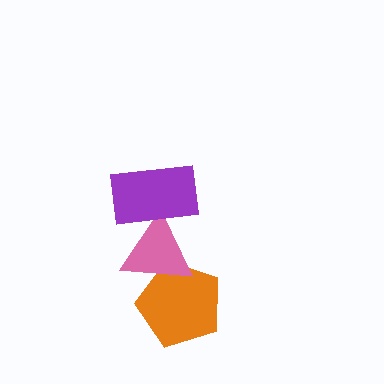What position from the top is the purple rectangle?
The purple rectangle is 1st from the top.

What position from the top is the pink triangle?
The pink triangle is 2nd from the top.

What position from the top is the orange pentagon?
The orange pentagon is 3rd from the top.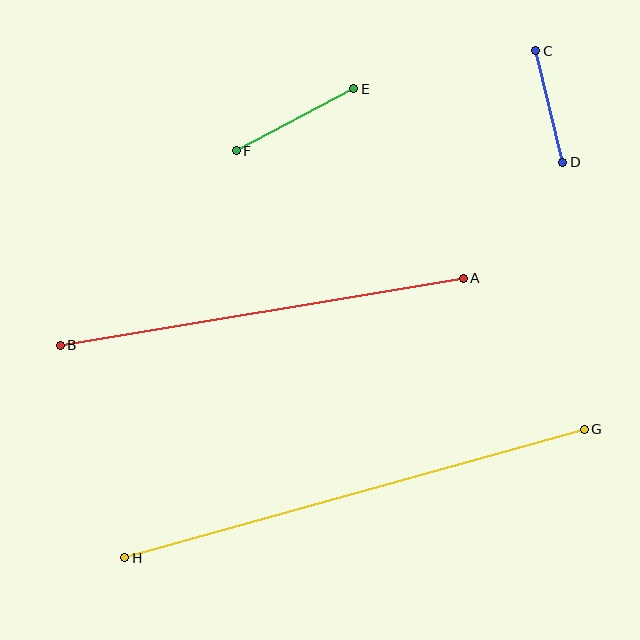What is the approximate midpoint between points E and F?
The midpoint is at approximately (295, 120) pixels.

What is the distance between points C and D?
The distance is approximately 115 pixels.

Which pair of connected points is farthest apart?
Points G and H are farthest apart.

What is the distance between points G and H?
The distance is approximately 477 pixels.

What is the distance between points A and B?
The distance is approximately 408 pixels.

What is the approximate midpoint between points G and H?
The midpoint is at approximately (354, 493) pixels.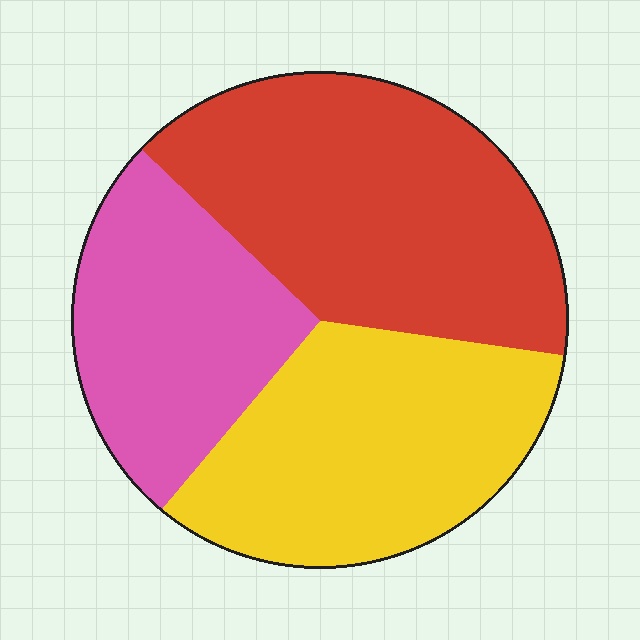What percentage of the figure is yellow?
Yellow covers 34% of the figure.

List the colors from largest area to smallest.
From largest to smallest: red, yellow, pink.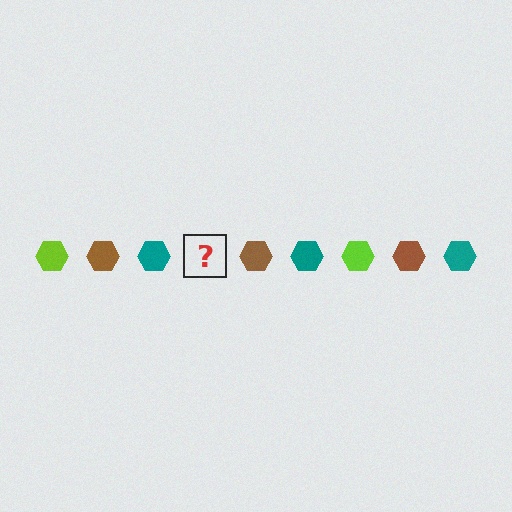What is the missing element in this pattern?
The missing element is a lime hexagon.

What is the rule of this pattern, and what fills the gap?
The rule is that the pattern cycles through lime, brown, teal hexagons. The gap should be filled with a lime hexagon.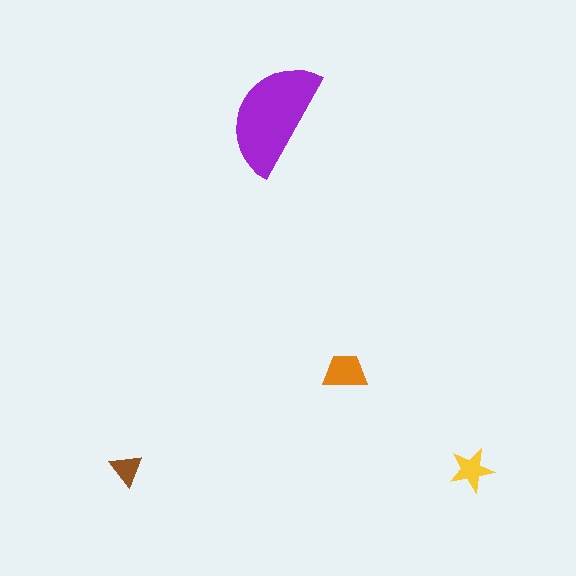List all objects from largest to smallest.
The purple semicircle, the orange trapezoid, the yellow star, the brown triangle.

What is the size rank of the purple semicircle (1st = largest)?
1st.